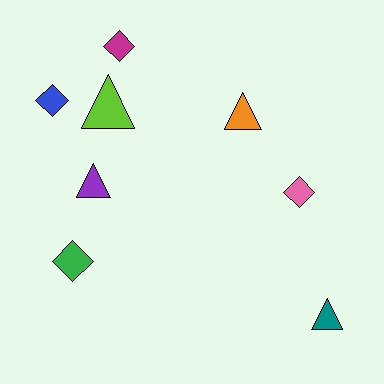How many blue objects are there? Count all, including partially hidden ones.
There is 1 blue object.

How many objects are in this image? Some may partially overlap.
There are 8 objects.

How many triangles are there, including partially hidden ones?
There are 4 triangles.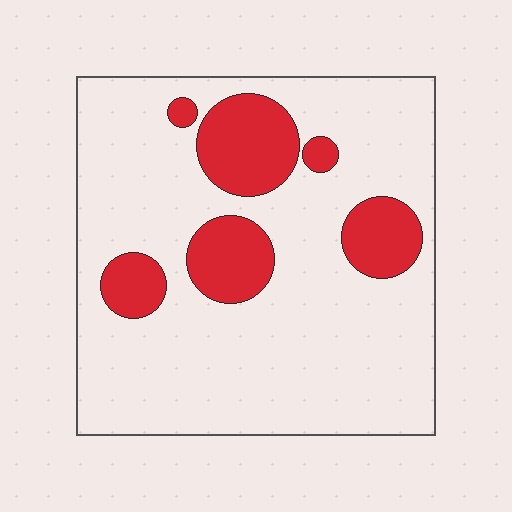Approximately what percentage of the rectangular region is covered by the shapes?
Approximately 20%.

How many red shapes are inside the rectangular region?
6.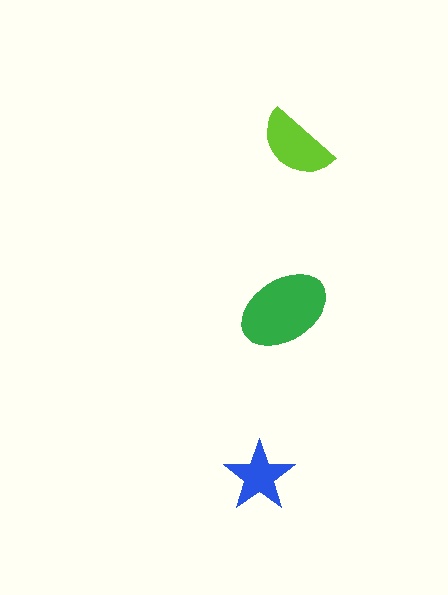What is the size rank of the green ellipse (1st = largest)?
1st.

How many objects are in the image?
There are 3 objects in the image.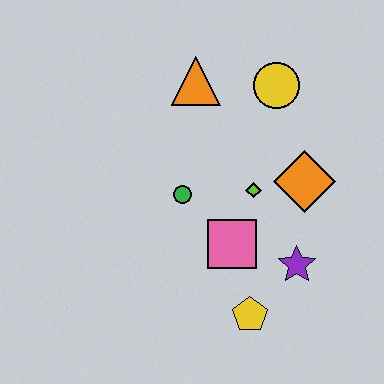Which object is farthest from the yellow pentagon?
The orange triangle is farthest from the yellow pentagon.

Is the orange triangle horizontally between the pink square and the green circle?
Yes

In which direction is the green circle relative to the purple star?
The green circle is to the left of the purple star.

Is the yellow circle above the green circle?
Yes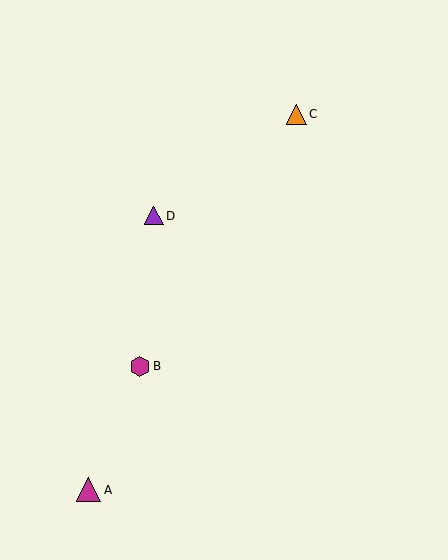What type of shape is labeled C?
Shape C is an orange triangle.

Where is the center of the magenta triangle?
The center of the magenta triangle is at (88, 490).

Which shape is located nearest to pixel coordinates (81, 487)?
The magenta triangle (labeled A) at (88, 490) is nearest to that location.